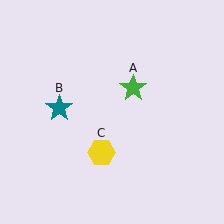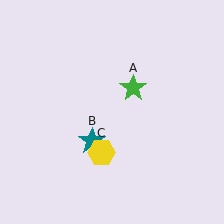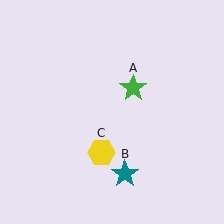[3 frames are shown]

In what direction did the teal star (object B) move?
The teal star (object B) moved down and to the right.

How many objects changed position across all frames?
1 object changed position: teal star (object B).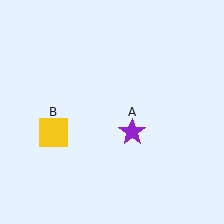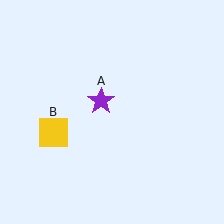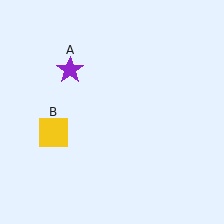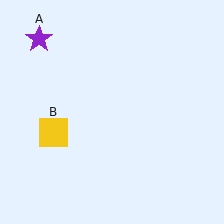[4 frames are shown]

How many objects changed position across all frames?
1 object changed position: purple star (object A).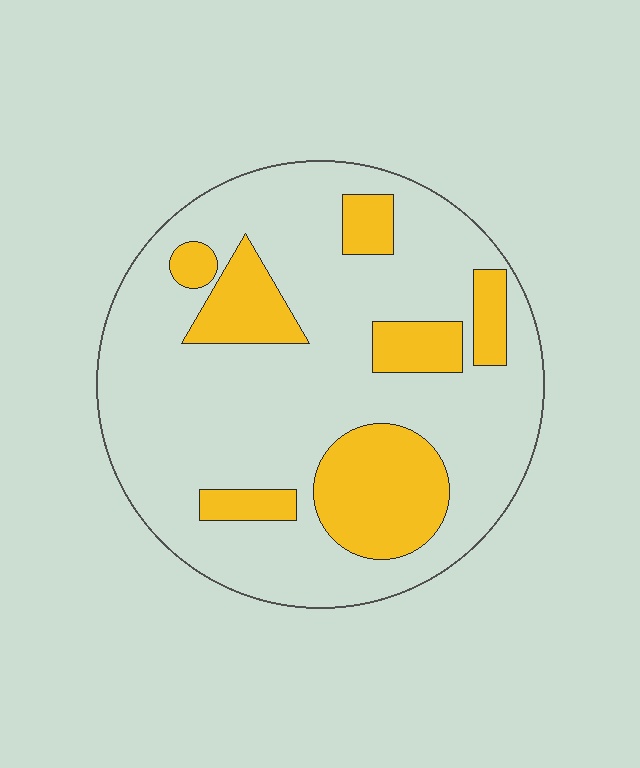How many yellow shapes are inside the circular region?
7.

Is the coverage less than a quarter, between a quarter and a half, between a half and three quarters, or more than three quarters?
Less than a quarter.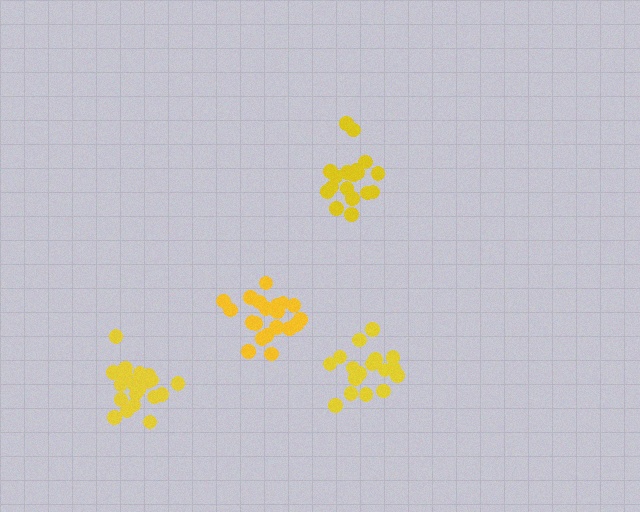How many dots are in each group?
Group 1: 21 dots, Group 2: 21 dots, Group 3: 17 dots, Group 4: 19 dots (78 total).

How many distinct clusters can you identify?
There are 4 distinct clusters.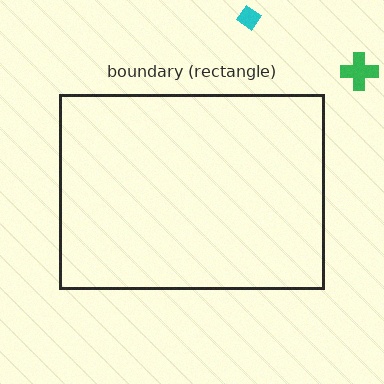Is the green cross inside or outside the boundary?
Outside.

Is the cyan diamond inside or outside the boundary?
Outside.